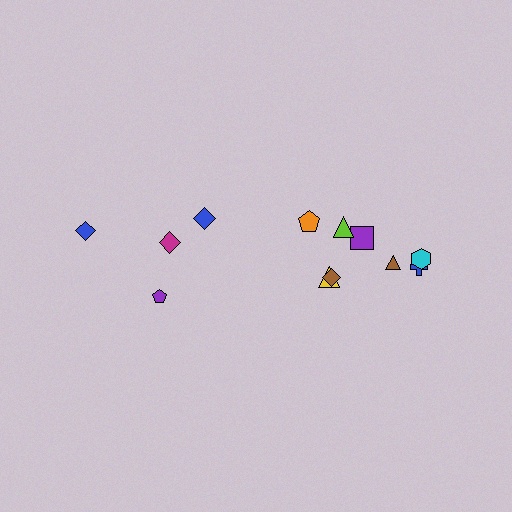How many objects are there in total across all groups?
There are 12 objects.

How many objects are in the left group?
There are 4 objects.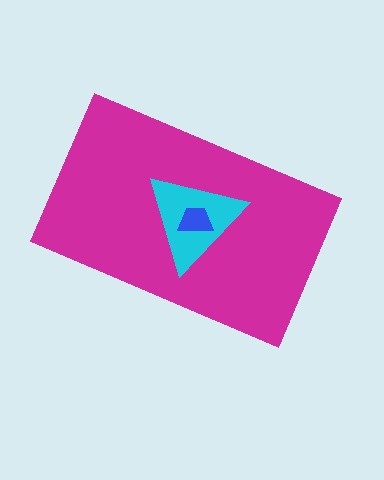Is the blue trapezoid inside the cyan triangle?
Yes.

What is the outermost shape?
The magenta rectangle.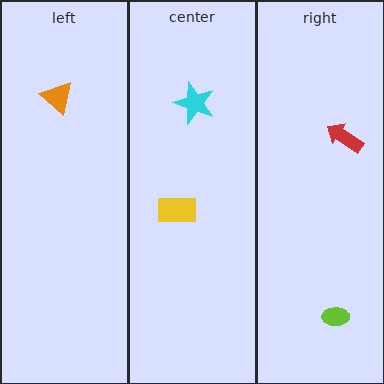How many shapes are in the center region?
2.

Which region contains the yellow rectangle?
The center region.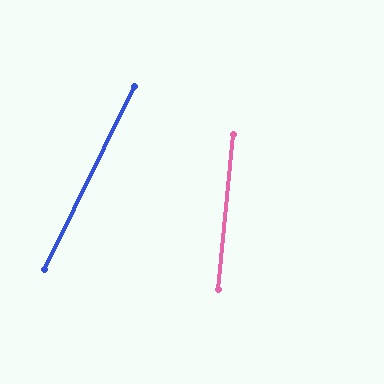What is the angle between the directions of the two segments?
Approximately 21 degrees.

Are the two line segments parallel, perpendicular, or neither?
Neither parallel nor perpendicular — they differ by about 21°.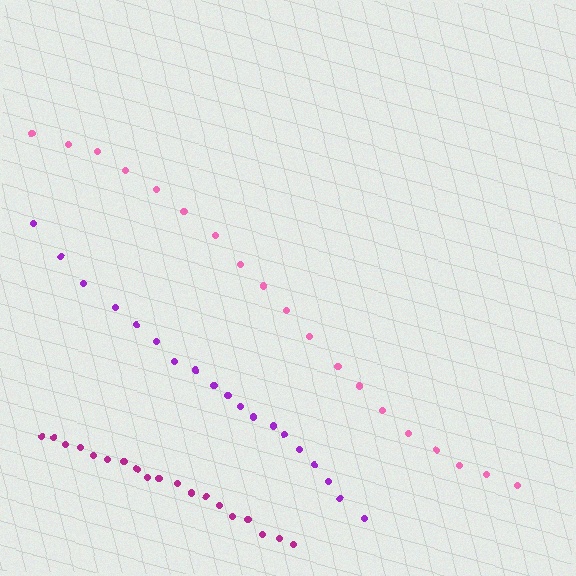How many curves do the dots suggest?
There are 3 distinct paths.